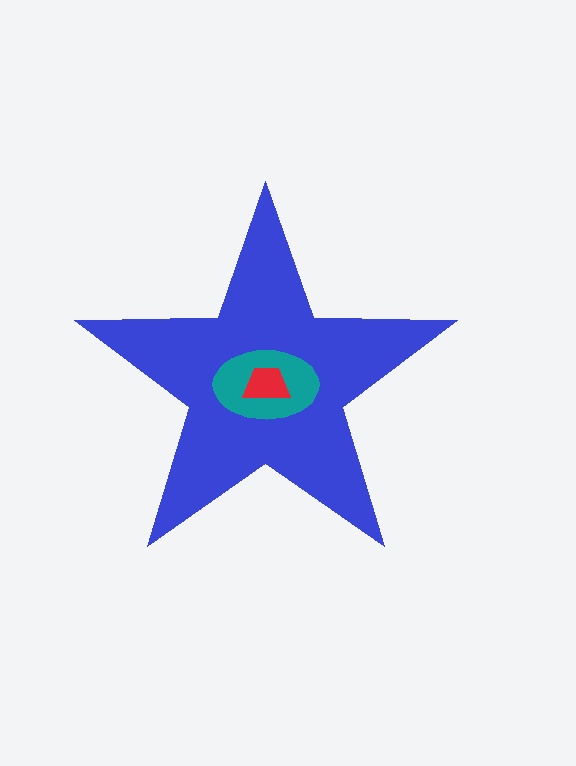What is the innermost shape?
The red trapezoid.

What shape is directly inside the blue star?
The teal ellipse.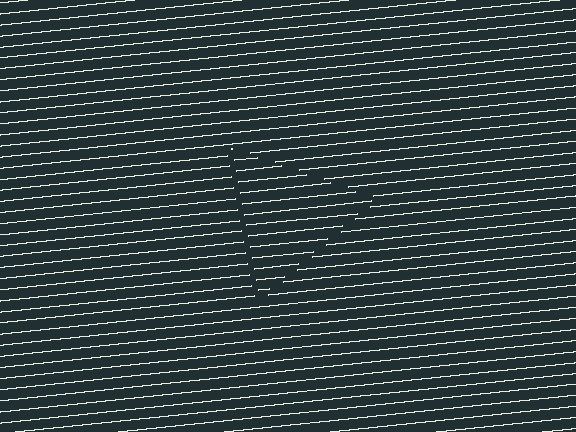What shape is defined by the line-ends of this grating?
An illusory triangle. The interior of the shape contains the same grating, shifted by half a period — the contour is defined by the phase discontinuity where line-ends from the inner and outer gratings abut.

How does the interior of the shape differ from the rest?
The interior of the shape contains the same grating, shifted by half a period — the contour is defined by the phase discontinuity where line-ends from the inner and outer gratings abut.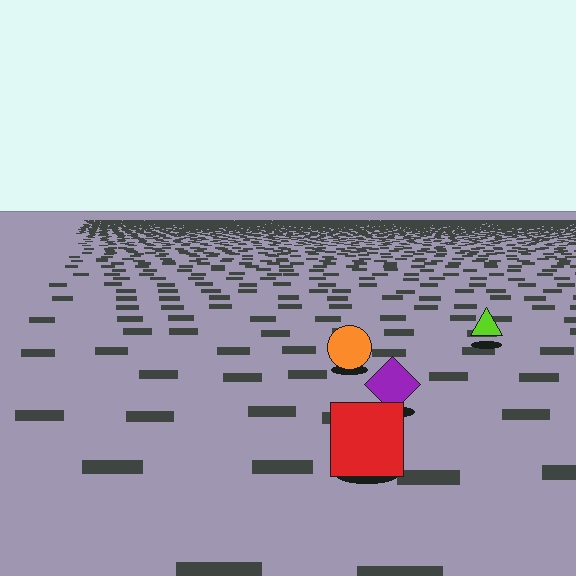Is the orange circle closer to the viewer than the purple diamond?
No. The purple diamond is closer — you can tell from the texture gradient: the ground texture is coarser near it.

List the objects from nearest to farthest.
From nearest to farthest: the red square, the purple diamond, the orange circle, the lime triangle.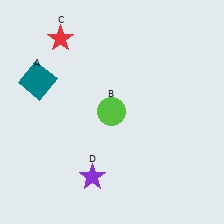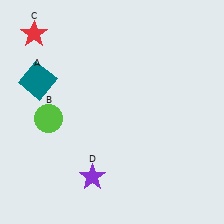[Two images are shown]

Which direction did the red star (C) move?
The red star (C) moved left.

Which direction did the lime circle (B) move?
The lime circle (B) moved left.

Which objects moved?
The objects that moved are: the lime circle (B), the red star (C).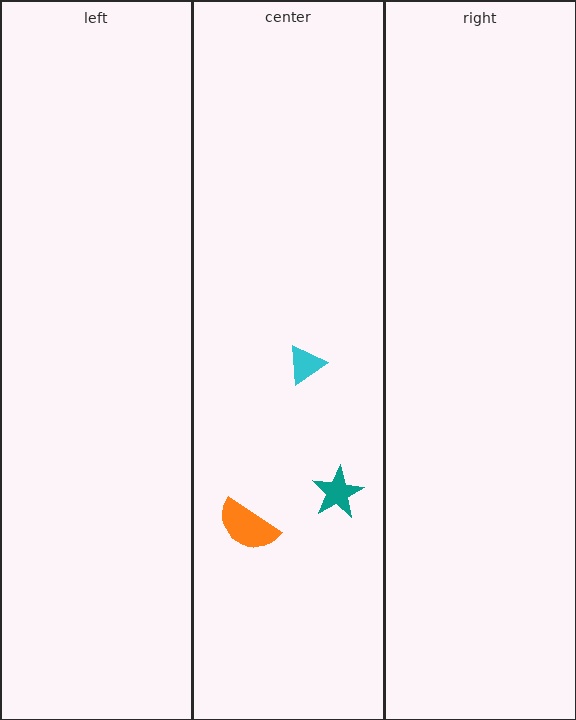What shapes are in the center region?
The cyan triangle, the teal star, the orange semicircle.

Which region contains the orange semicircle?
The center region.